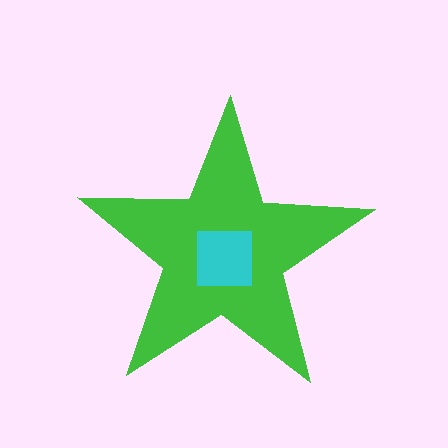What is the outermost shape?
The green star.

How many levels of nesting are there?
2.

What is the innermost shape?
The cyan square.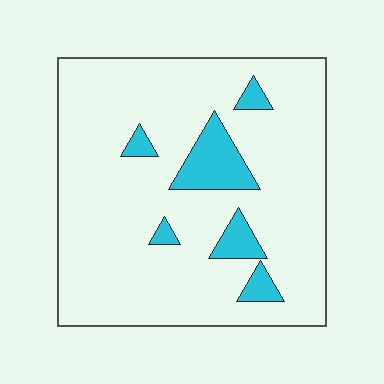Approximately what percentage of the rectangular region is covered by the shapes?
Approximately 10%.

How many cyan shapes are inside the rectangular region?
6.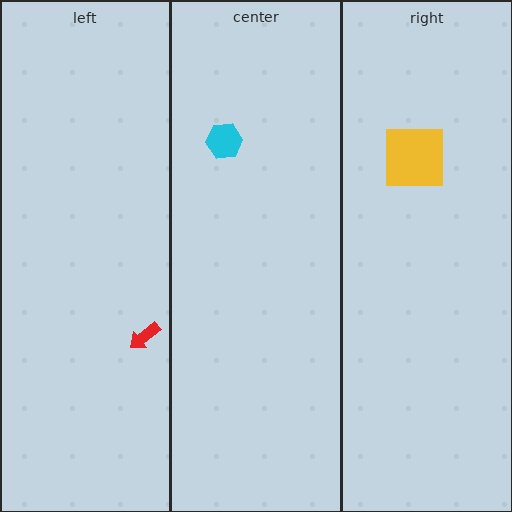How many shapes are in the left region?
1.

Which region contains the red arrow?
The left region.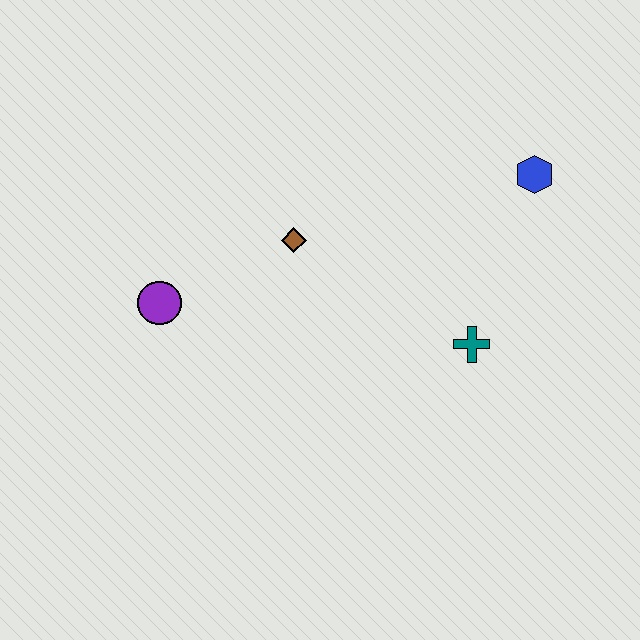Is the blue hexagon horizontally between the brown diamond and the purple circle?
No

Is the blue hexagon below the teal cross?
No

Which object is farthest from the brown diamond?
The blue hexagon is farthest from the brown diamond.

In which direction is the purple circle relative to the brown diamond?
The purple circle is to the left of the brown diamond.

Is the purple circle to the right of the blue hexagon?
No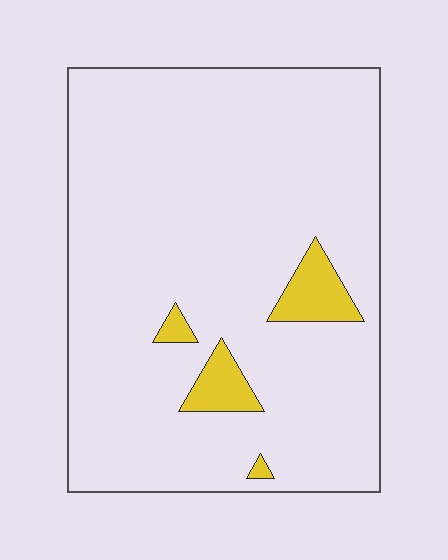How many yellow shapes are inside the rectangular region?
4.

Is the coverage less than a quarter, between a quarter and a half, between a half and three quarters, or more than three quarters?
Less than a quarter.